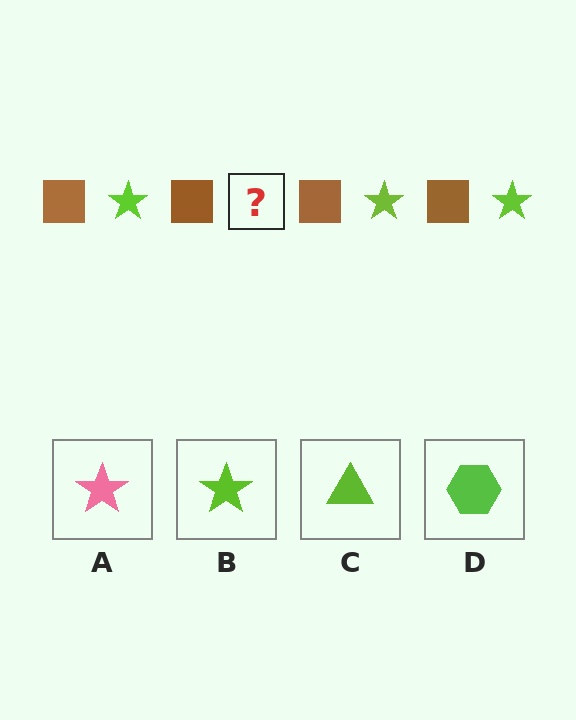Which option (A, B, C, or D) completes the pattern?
B.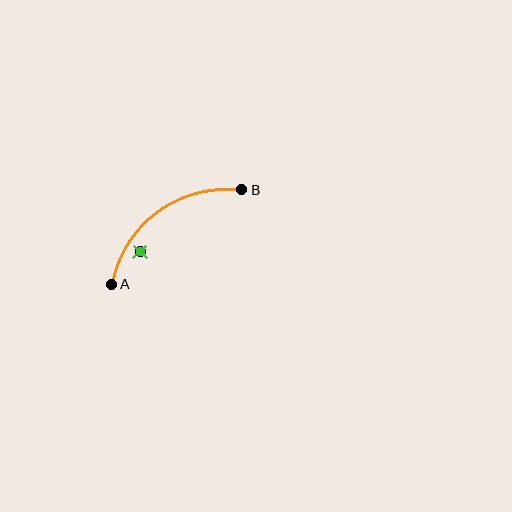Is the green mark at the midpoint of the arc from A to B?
No — the green mark does not lie on the arc at all. It sits slightly inside the curve.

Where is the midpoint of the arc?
The arc midpoint is the point on the curve farthest from the straight line joining A and B. It sits above and to the left of that line.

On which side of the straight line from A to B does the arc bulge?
The arc bulges above and to the left of the straight line connecting A and B.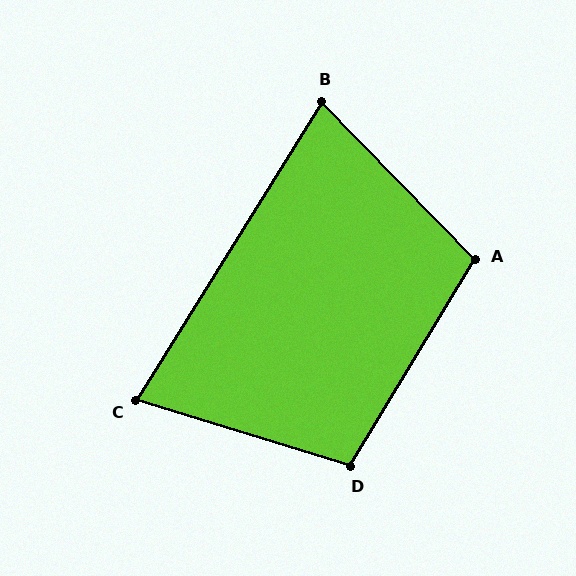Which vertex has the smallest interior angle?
C, at approximately 75 degrees.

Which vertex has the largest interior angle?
A, at approximately 105 degrees.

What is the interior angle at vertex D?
Approximately 104 degrees (obtuse).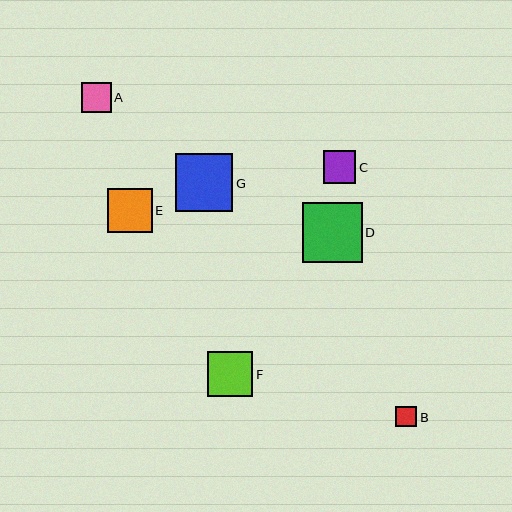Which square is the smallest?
Square B is the smallest with a size of approximately 21 pixels.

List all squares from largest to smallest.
From largest to smallest: D, G, F, E, C, A, B.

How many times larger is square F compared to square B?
Square F is approximately 2.2 times the size of square B.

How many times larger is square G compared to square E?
Square G is approximately 1.3 times the size of square E.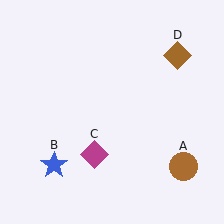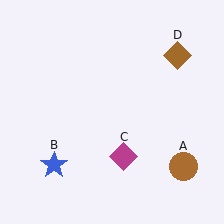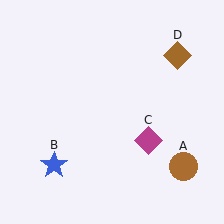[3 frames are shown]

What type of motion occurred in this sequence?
The magenta diamond (object C) rotated counterclockwise around the center of the scene.